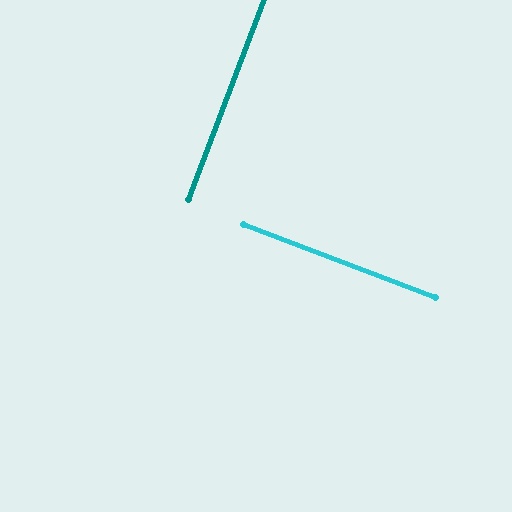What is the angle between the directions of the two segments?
Approximately 90 degrees.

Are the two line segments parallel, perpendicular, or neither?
Perpendicular — they meet at approximately 90°.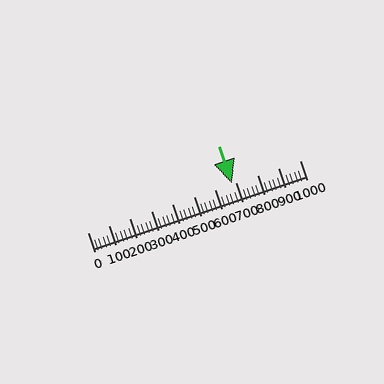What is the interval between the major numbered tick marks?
The major tick marks are spaced 100 units apart.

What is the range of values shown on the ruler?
The ruler shows values from 0 to 1000.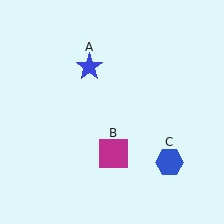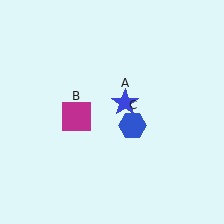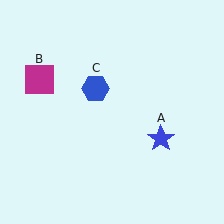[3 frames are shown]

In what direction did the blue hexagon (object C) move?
The blue hexagon (object C) moved up and to the left.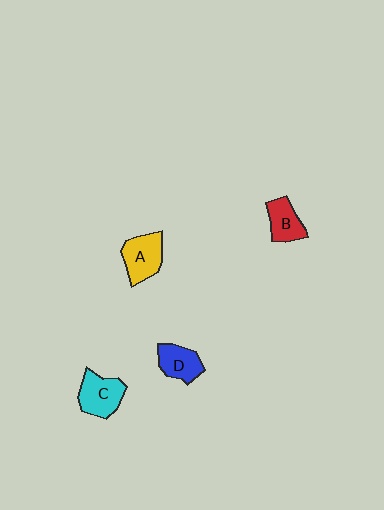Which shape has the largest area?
Shape C (cyan).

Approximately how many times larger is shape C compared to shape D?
Approximately 1.2 times.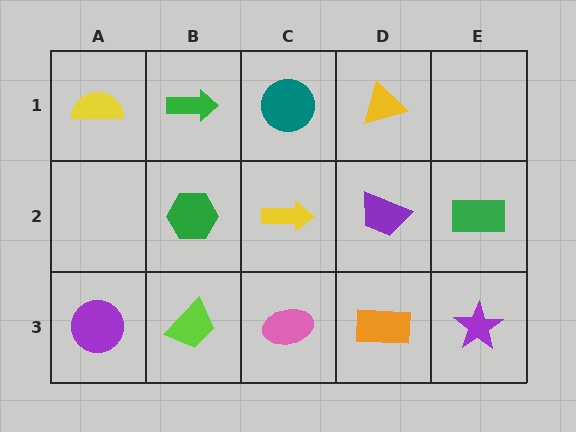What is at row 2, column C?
A yellow arrow.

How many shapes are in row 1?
4 shapes.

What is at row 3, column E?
A purple star.